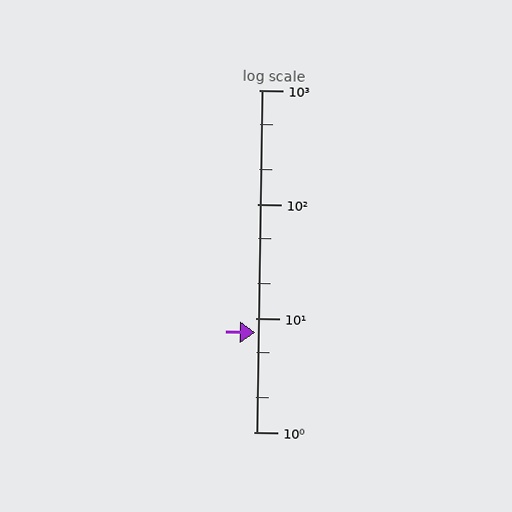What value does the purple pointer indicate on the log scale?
The pointer indicates approximately 7.4.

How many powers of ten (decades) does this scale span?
The scale spans 3 decades, from 1 to 1000.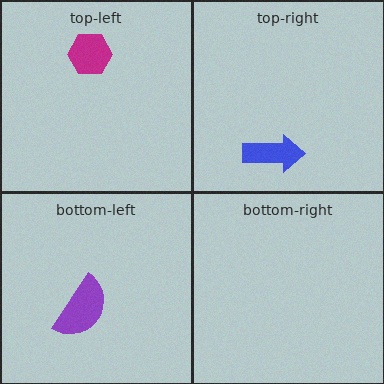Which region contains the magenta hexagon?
The top-left region.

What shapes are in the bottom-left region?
The purple semicircle.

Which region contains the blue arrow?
The top-right region.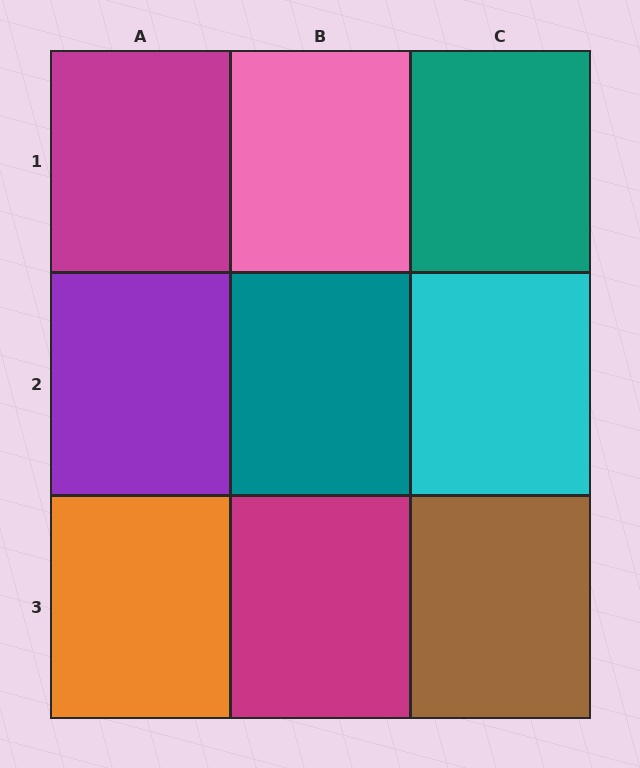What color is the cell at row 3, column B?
Magenta.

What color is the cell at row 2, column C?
Cyan.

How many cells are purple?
1 cell is purple.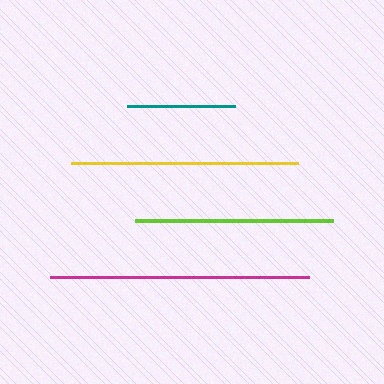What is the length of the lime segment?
The lime segment is approximately 198 pixels long.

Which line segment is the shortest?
The teal line is the shortest at approximately 108 pixels.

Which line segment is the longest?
The magenta line is the longest at approximately 260 pixels.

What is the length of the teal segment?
The teal segment is approximately 108 pixels long.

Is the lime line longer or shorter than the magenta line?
The magenta line is longer than the lime line.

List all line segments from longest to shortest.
From longest to shortest: magenta, yellow, lime, teal.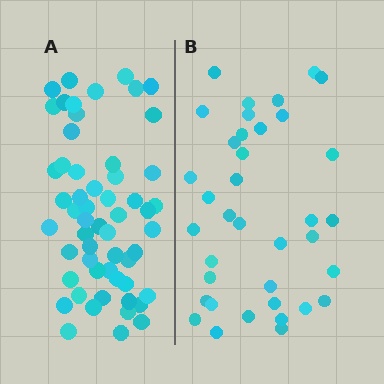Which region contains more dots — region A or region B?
Region A (the left region) has more dots.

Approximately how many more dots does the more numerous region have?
Region A has approximately 20 more dots than region B.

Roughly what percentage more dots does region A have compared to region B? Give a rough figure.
About 50% more.